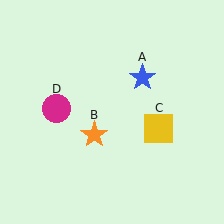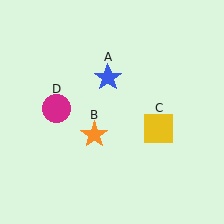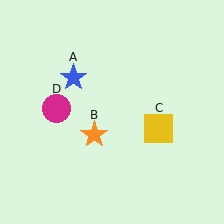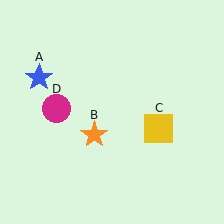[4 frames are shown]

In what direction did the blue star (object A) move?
The blue star (object A) moved left.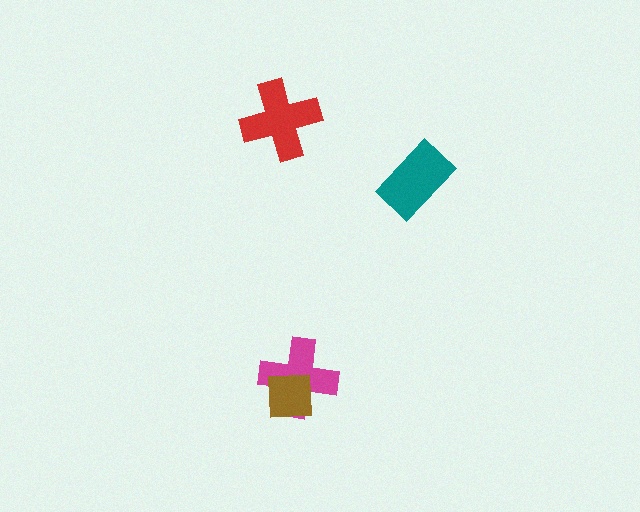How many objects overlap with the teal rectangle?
0 objects overlap with the teal rectangle.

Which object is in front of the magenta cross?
The brown square is in front of the magenta cross.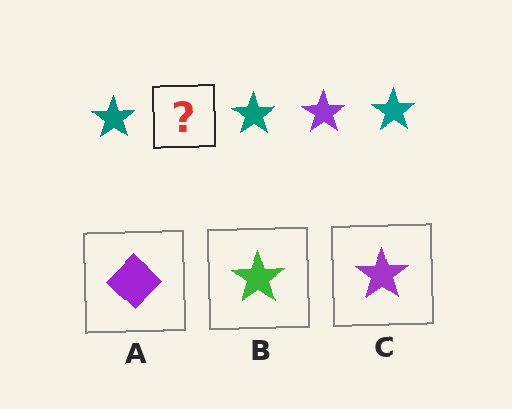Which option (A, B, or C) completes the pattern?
C.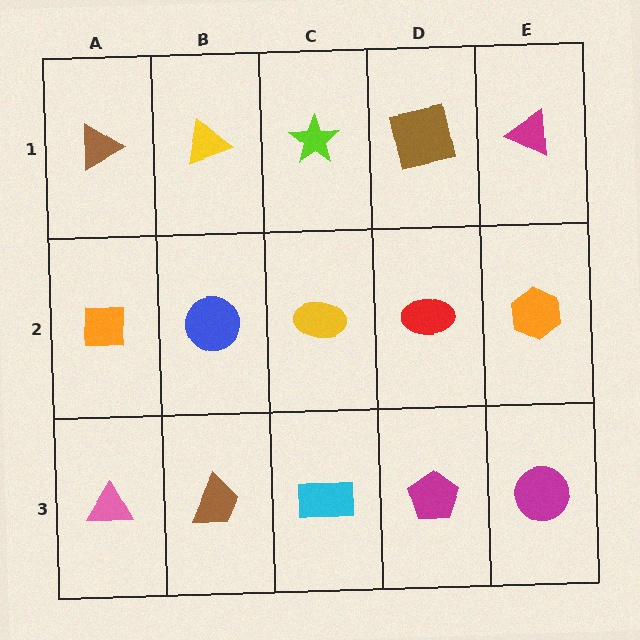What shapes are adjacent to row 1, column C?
A yellow ellipse (row 2, column C), a yellow triangle (row 1, column B), a brown square (row 1, column D).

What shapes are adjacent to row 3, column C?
A yellow ellipse (row 2, column C), a brown trapezoid (row 3, column B), a magenta pentagon (row 3, column D).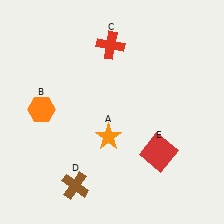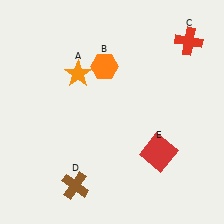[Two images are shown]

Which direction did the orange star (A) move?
The orange star (A) moved up.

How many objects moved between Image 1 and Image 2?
3 objects moved between the two images.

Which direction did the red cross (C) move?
The red cross (C) moved right.